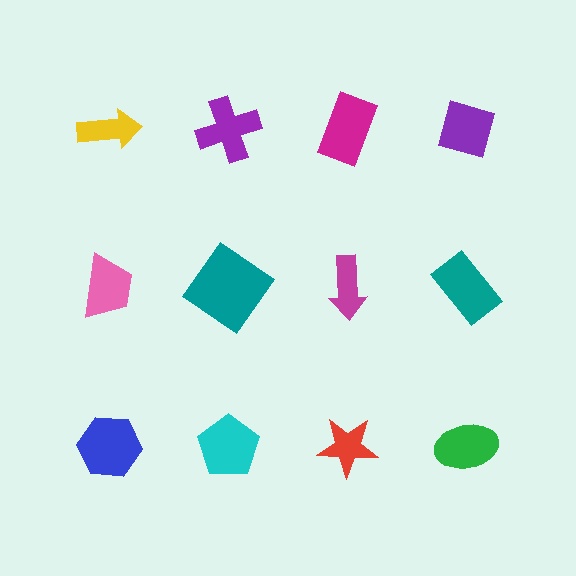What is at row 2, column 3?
A magenta arrow.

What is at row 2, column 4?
A teal rectangle.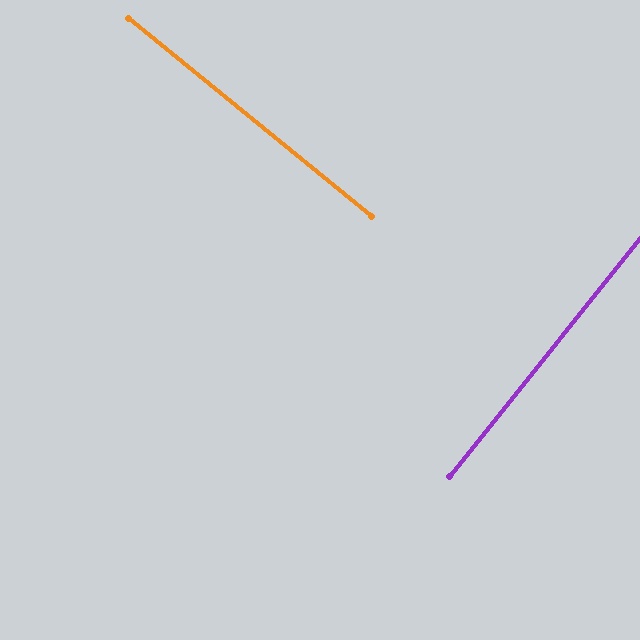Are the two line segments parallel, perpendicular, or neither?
Perpendicular — they meet at approximately 90°.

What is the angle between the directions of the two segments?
Approximately 90 degrees.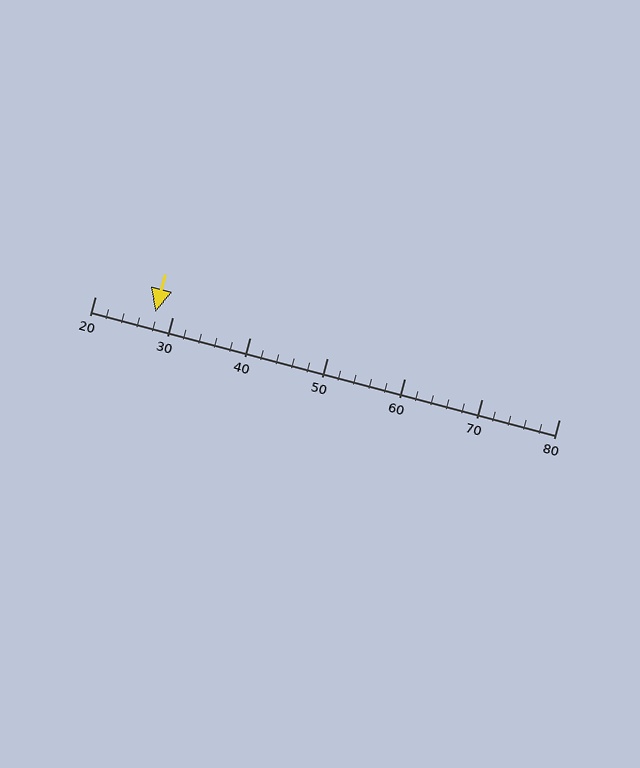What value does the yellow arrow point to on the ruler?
The yellow arrow points to approximately 28.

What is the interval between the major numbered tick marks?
The major tick marks are spaced 10 units apart.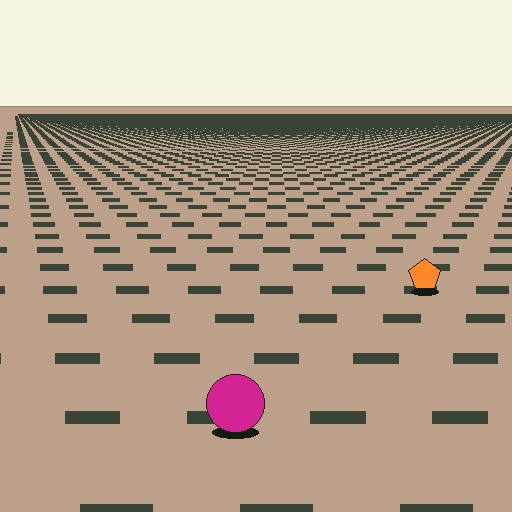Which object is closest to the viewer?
The magenta circle is closest. The texture marks near it are larger and more spread out.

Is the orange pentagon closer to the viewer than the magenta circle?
No. The magenta circle is closer — you can tell from the texture gradient: the ground texture is coarser near it.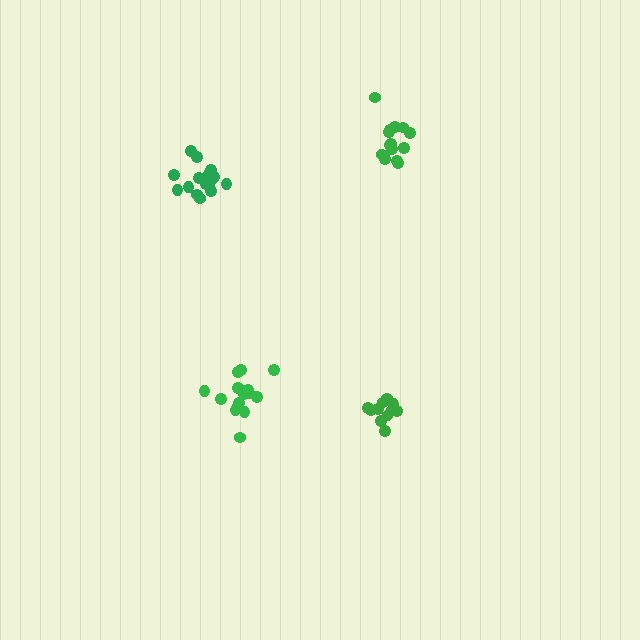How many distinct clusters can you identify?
There are 4 distinct clusters.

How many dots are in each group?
Group 1: 15 dots, Group 2: 11 dots, Group 3: 16 dots, Group 4: 15 dots (57 total).